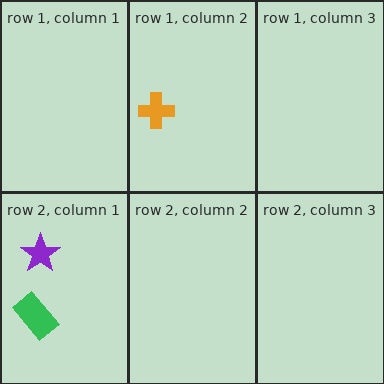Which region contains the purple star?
The row 2, column 1 region.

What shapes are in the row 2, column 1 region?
The purple star, the green rectangle.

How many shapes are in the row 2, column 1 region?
2.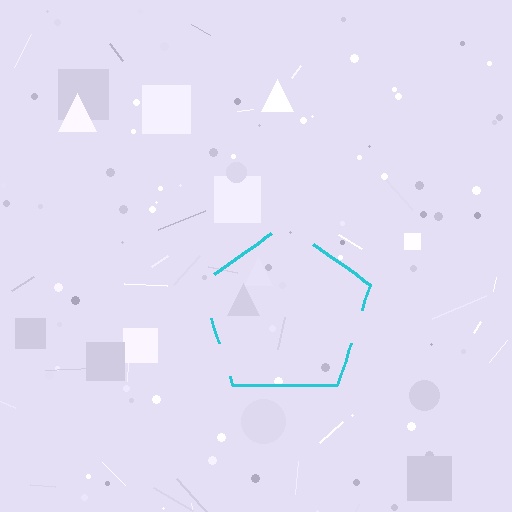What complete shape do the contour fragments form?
The contour fragments form a pentagon.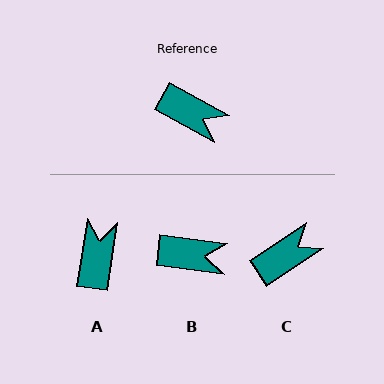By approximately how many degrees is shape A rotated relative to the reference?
Approximately 111 degrees counter-clockwise.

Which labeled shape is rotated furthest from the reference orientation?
A, about 111 degrees away.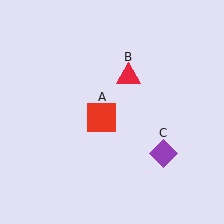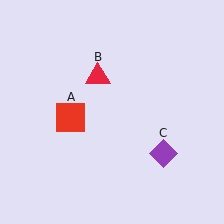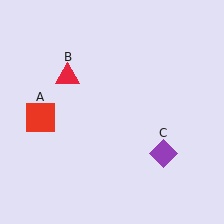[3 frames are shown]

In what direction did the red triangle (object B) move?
The red triangle (object B) moved left.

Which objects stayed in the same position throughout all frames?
Purple diamond (object C) remained stationary.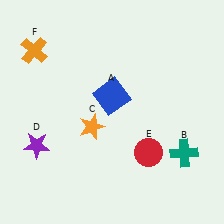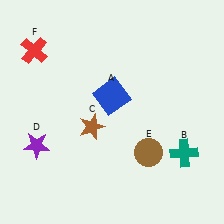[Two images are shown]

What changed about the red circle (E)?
In Image 1, E is red. In Image 2, it changed to brown.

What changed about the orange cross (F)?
In Image 1, F is orange. In Image 2, it changed to red.